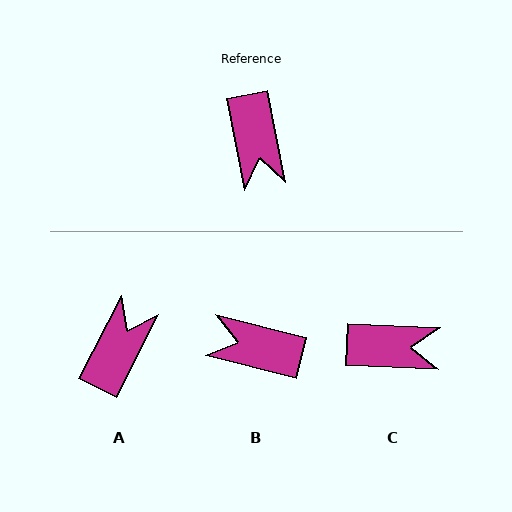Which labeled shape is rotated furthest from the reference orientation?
A, about 142 degrees away.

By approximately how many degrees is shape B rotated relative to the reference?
Approximately 115 degrees clockwise.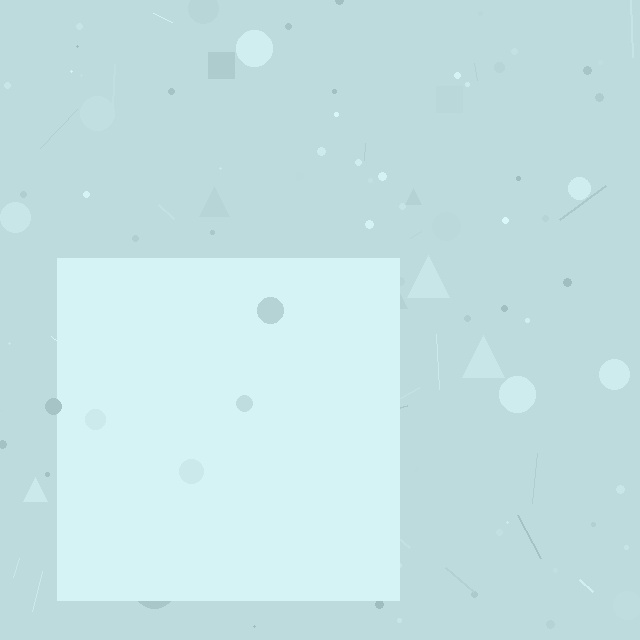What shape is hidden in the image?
A square is hidden in the image.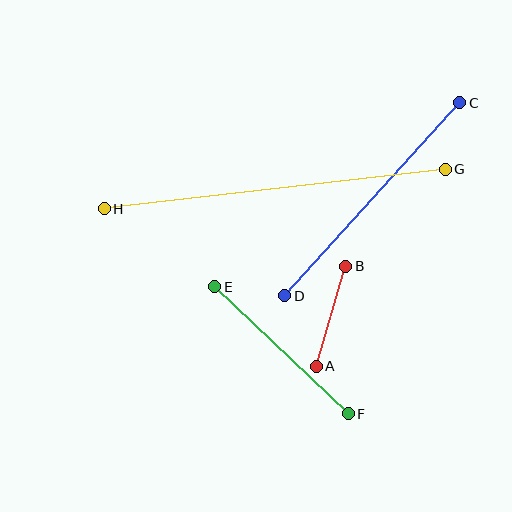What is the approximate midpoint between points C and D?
The midpoint is at approximately (372, 199) pixels.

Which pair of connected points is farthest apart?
Points G and H are farthest apart.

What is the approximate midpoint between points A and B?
The midpoint is at approximately (331, 316) pixels.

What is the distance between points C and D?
The distance is approximately 260 pixels.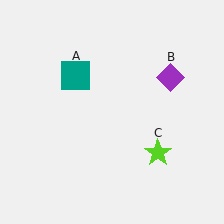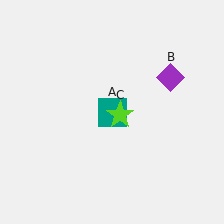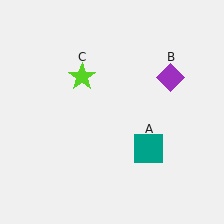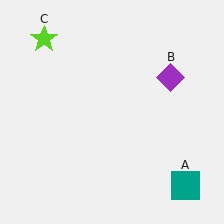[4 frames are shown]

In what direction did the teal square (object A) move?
The teal square (object A) moved down and to the right.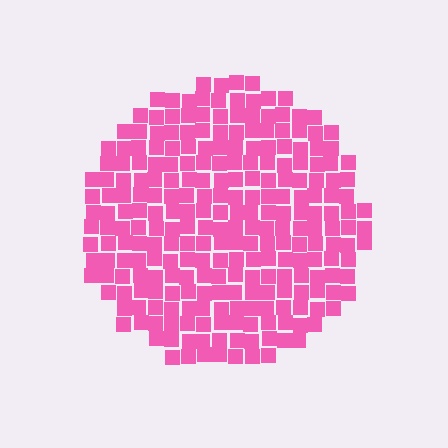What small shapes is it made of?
It is made of small squares.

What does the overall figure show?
The overall figure shows a circle.